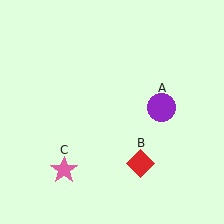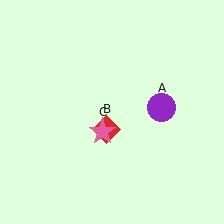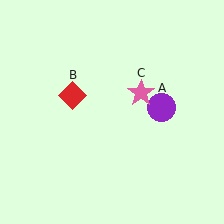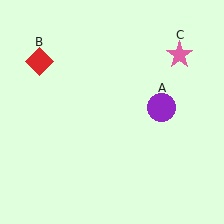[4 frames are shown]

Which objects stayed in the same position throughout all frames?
Purple circle (object A) remained stationary.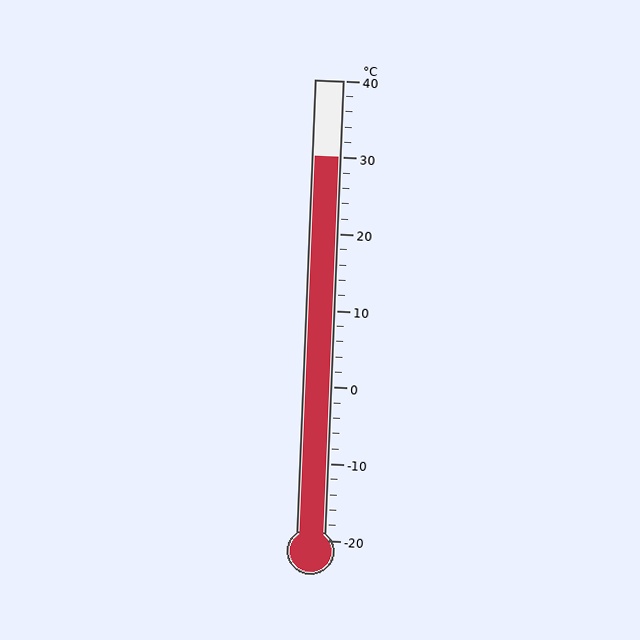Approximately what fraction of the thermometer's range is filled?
The thermometer is filled to approximately 85% of its range.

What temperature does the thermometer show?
The thermometer shows approximately 30°C.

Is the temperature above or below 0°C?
The temperature is above 0°C.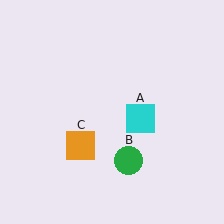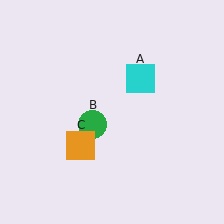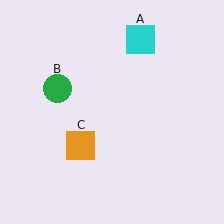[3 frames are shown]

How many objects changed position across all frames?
2 objects changed position: cyan square (object A), green circle (object B).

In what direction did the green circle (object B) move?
The green circle (object B) moved up and to the left.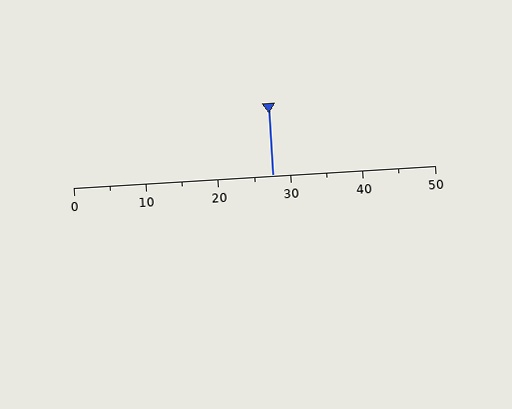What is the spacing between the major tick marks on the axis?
The major ticks are spaced 10 apart.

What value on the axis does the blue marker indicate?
The marker indicates approximately 27.5.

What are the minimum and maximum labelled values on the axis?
The axis runs from 0 to 50.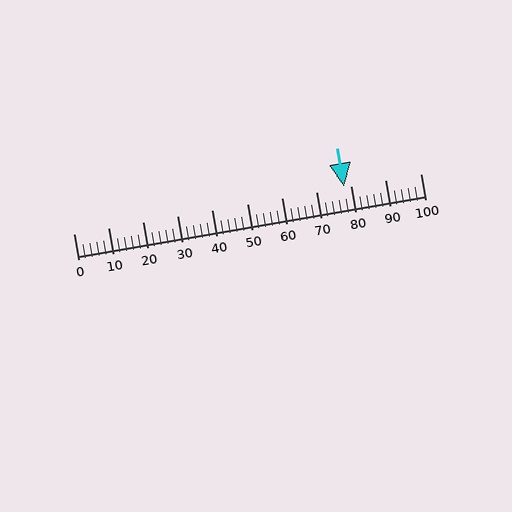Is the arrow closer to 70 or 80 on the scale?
The arrow is closer to 80.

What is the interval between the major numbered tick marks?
The major tick marks are spaced 10 units apart.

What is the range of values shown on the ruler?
The ruler shows values from 0 to 100.